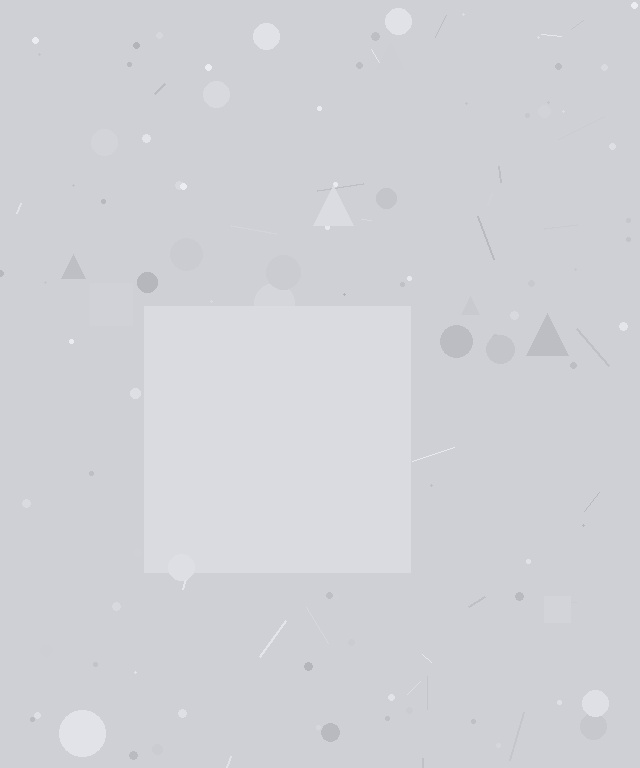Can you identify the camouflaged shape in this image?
The camouflaged shape is a square.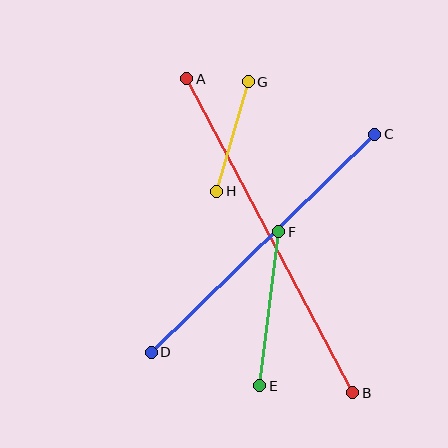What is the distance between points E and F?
The distance is approximately 155 pixels.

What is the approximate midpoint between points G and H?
The midpoint is at approximately (232, 136) pixels.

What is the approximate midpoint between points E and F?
The midpoint is at approximately (269, 309) pixels.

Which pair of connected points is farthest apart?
Points A and B are farthest apart.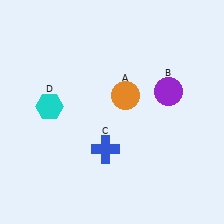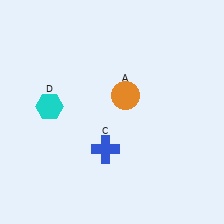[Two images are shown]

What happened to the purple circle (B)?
The purple circle (B) was removed in Image 2. It was in the top-right area of Image 1.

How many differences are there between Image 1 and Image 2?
There is 1 difference between the two images.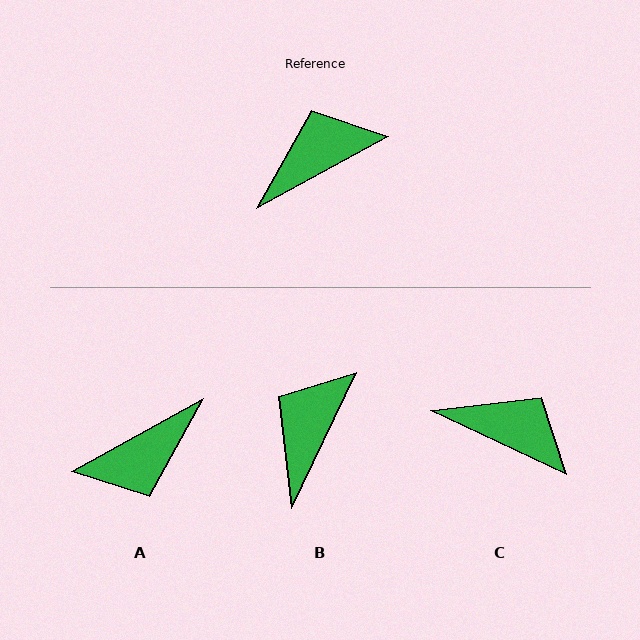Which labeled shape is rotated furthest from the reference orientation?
A, about 179 degrees away.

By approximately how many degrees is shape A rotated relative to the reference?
Approximately 179 degrees clockwise.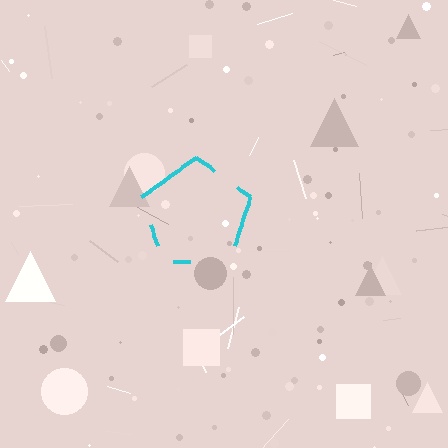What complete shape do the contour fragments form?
The contour fragments form a pentagon.